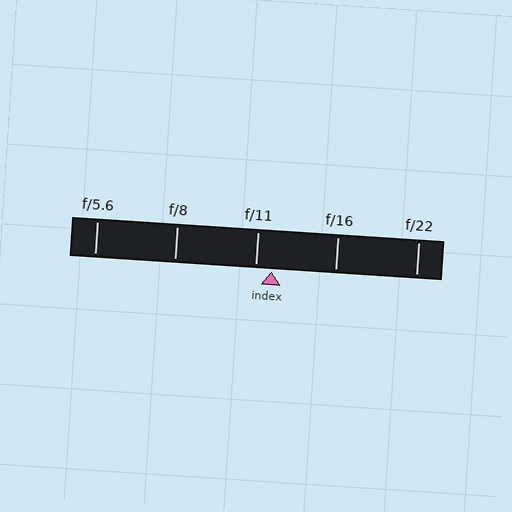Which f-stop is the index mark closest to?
The index mark is closest to f/11.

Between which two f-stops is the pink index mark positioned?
The index mark is between f/11 and f/16.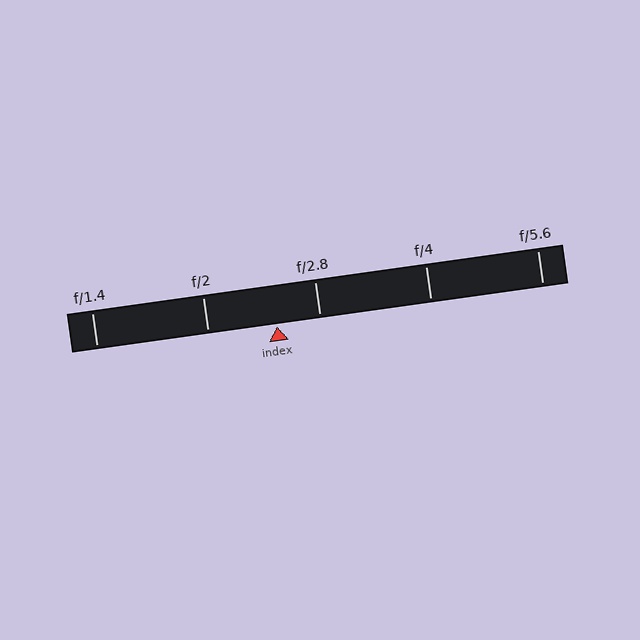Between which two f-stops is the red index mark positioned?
The index mark is between f/2 and f/2.8.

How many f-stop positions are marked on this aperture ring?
There are 5 f-stop positions marked.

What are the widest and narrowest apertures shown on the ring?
The widest aperture shown is f/1.4 and the narrowest is f/5.6.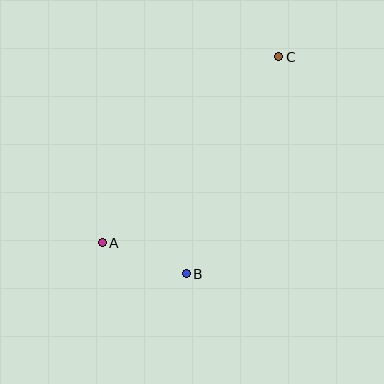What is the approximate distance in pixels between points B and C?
The distance between B and C is approximately 236 pixels.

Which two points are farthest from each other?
Points A and C are farthest from each other.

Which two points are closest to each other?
Points A and B are closest to each other.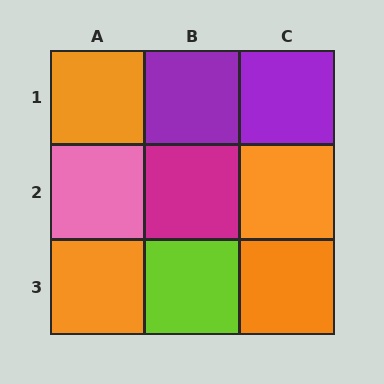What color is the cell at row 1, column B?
Purple.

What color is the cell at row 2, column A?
Pink.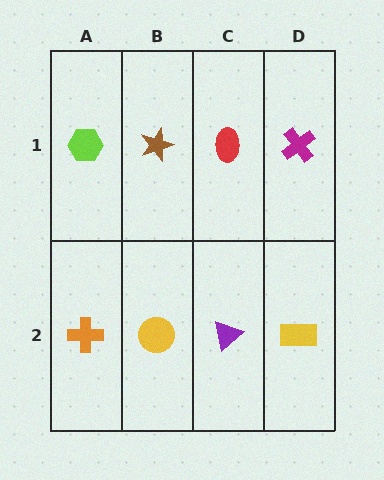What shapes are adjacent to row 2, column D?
A magenta cross (row 1, column D), a purple triangle (row 2, column C).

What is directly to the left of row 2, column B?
An orange cross.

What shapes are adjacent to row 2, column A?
A lime hexagon (row 1, column A), a yellow circle (row 2, column B).